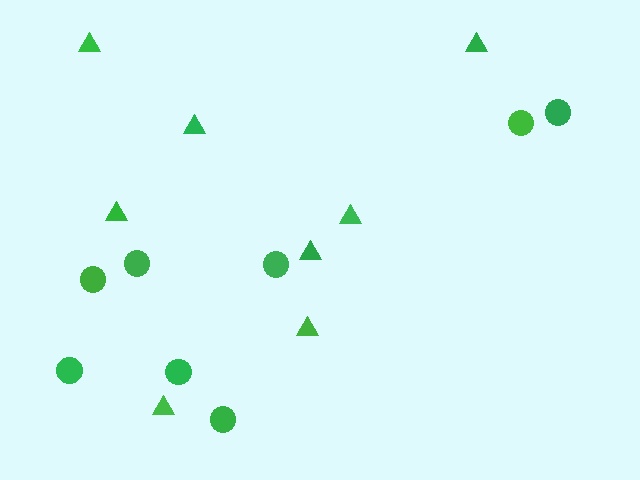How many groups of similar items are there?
There are 2 groups: one group of triangles (8) and one group of circles (8).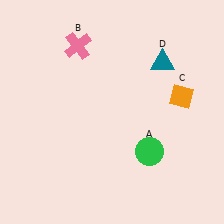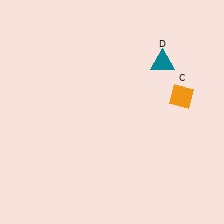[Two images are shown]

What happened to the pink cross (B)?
The pink cross (B) was removed in Image 2. It was in the top-left area of Image 1.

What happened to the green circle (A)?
The green circle (A) was removed in Image 2. It was in the bottom-right area of Image 1.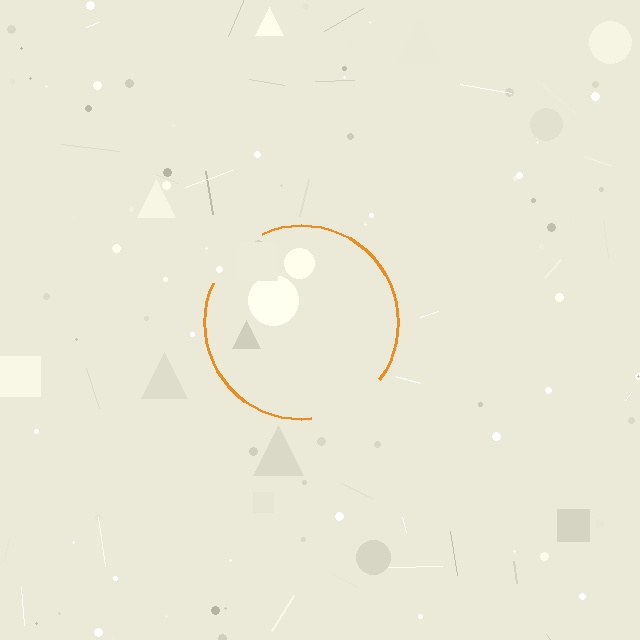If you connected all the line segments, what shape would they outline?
They would outline a circle.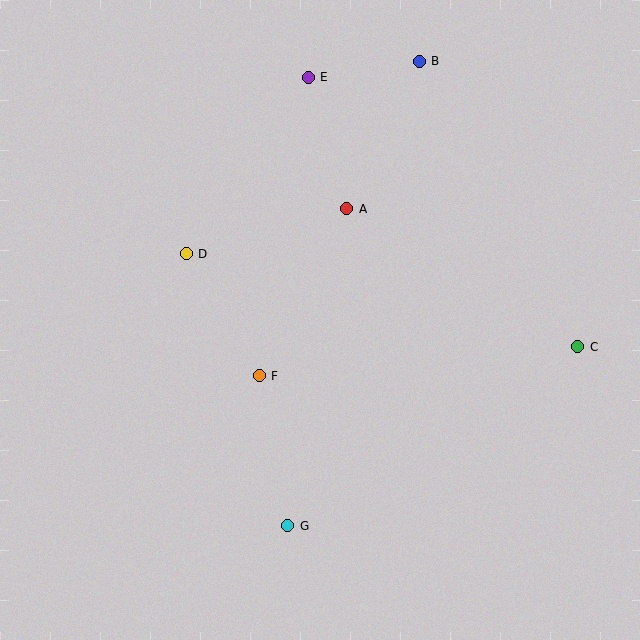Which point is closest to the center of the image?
Point F at (259, 376) is closest to the center.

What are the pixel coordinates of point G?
Point G is at (288, 526).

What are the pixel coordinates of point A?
Point A is at (347, 209).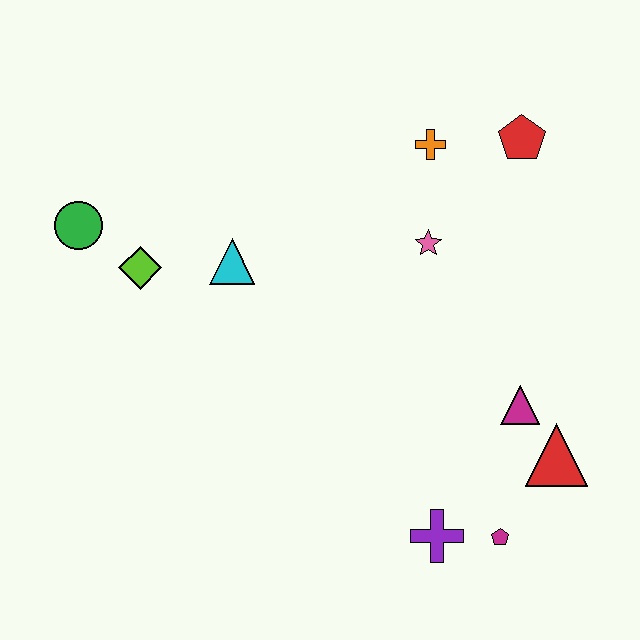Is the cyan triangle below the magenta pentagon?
No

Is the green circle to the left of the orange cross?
Yes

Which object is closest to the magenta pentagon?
The purple cross is closest to the magenta pentagon.